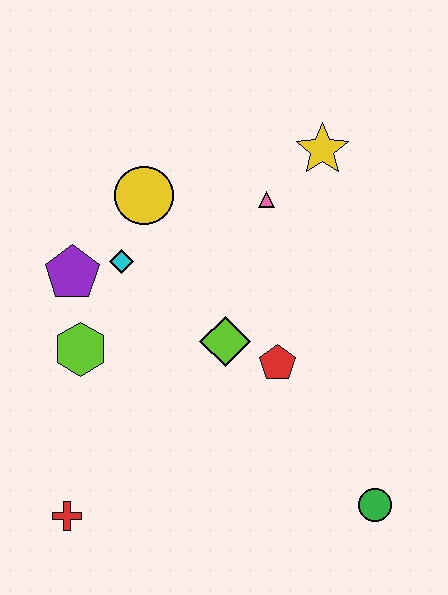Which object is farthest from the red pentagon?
The red cross is farthest from the red pentagon.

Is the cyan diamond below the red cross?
No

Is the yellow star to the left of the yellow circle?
No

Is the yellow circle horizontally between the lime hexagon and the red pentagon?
Yes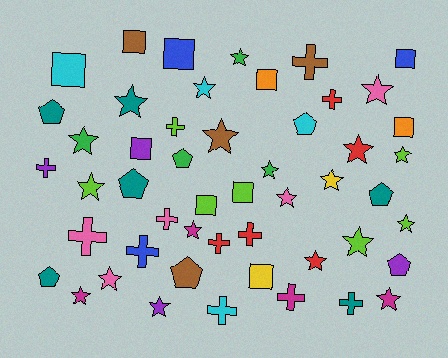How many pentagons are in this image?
There are 8 pentagons.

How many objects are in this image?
There are 50 objects.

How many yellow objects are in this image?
There are 2 yellow objects.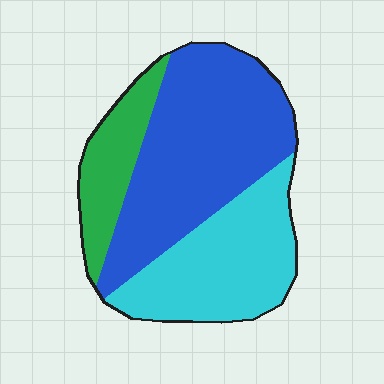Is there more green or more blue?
Blue.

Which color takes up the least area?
Green, at roughly 15%.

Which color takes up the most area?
Blue, at roughly 50%.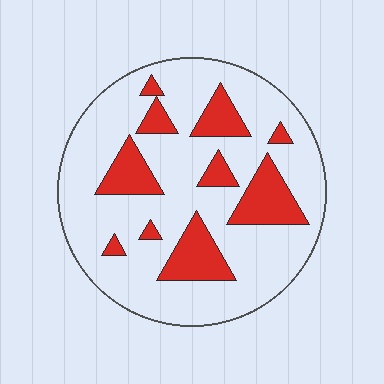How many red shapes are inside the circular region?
10.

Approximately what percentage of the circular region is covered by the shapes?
Approximately 25%.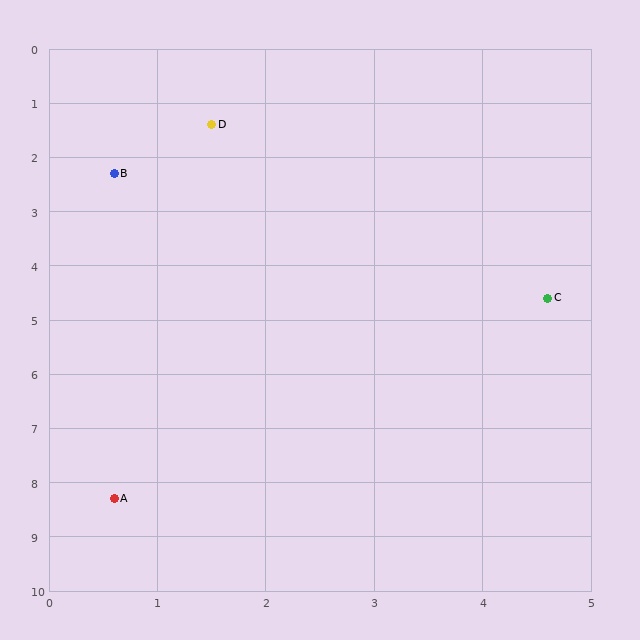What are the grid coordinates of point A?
Point A is at approximately (0.6, 8.3).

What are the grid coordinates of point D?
Point D is at approximately (1.5, 1.4).